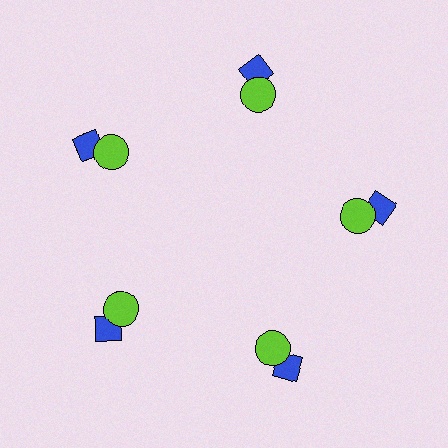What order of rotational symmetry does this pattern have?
This pattern has 5-fold rotational symmetry.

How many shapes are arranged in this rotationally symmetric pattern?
There are 10 shapes, arranged in 5 groups of 2.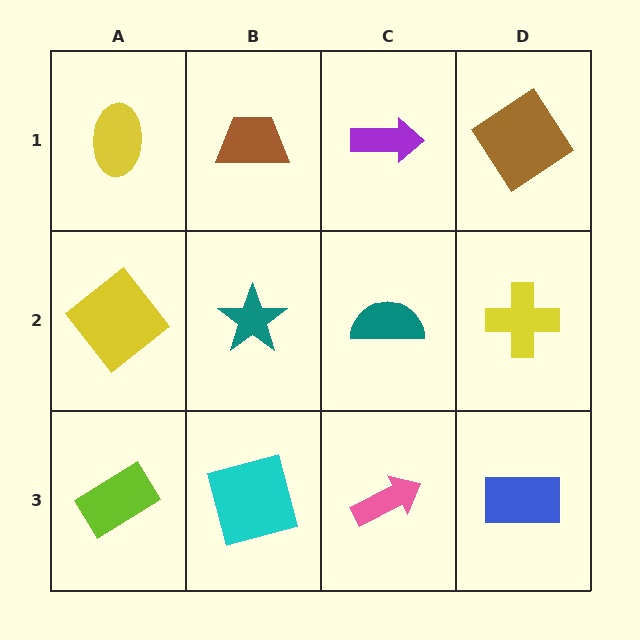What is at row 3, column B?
A cyan square.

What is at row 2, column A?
A yellow diamond.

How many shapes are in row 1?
4 shapes.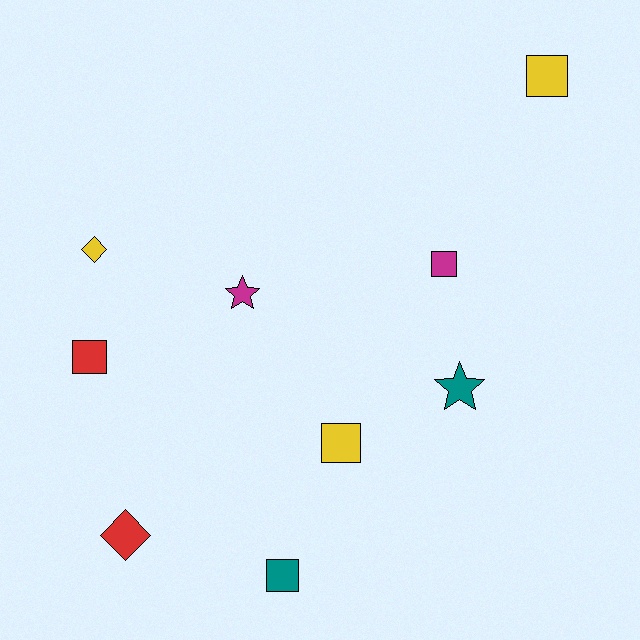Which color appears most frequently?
Yellow, with 3 objects.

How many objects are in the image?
There are 9 objects.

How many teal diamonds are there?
There are no teal diamonds.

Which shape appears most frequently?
Square, with 5 objects.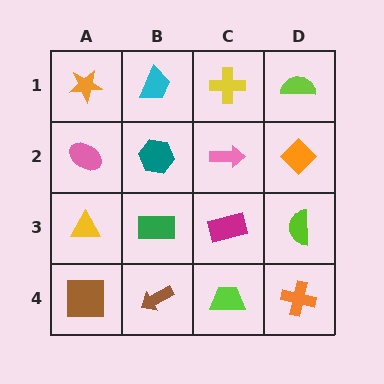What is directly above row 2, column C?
A yellow cross.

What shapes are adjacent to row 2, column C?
A yellow cross (row 1, column C), a magenta rectangle (row 3, column C), a teal hexagon (row 2, column B), an orange diamond (row 2, column D).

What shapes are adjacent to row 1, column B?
A teal hexagon (row 2, column B), an orange star (row 1, column A), a yellow cross (row 1, column C).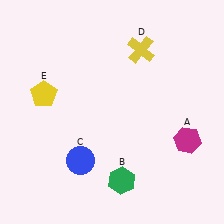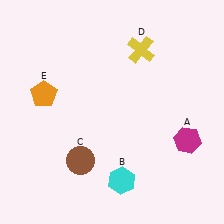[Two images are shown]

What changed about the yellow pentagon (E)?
In Image 1, E is yellow. In Image 2, it changed to orange.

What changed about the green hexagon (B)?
In Image 1, B is green. In Image 2, it changed to cyan.